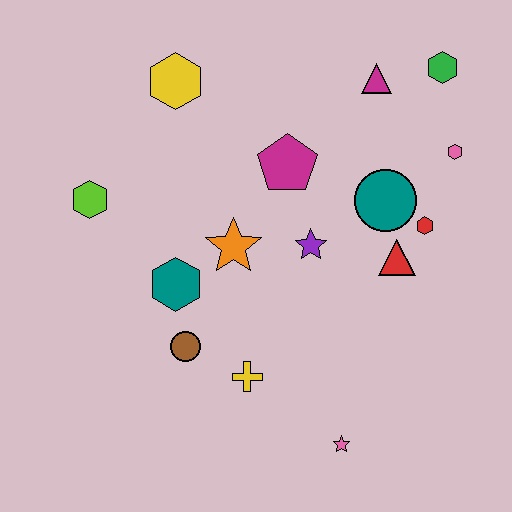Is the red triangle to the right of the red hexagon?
No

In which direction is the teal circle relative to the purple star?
The teal circle is to the right of the purple star.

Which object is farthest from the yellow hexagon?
The pink star is farthest from the yellow hexagon.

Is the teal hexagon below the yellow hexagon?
Yes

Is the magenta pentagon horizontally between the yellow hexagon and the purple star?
Yes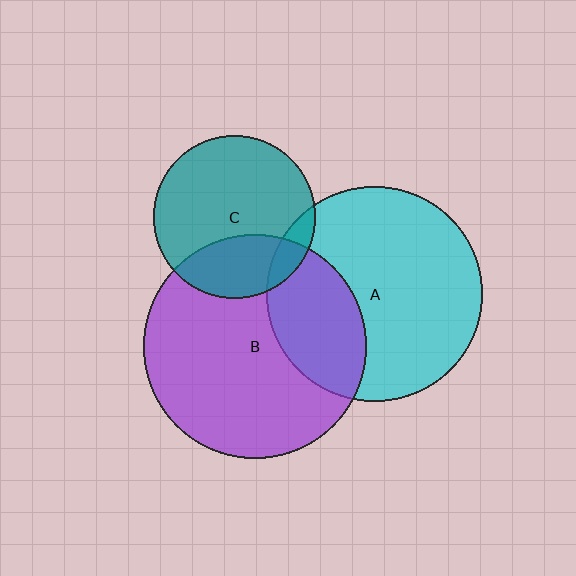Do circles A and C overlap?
Yes.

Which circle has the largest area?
Circle B (purple).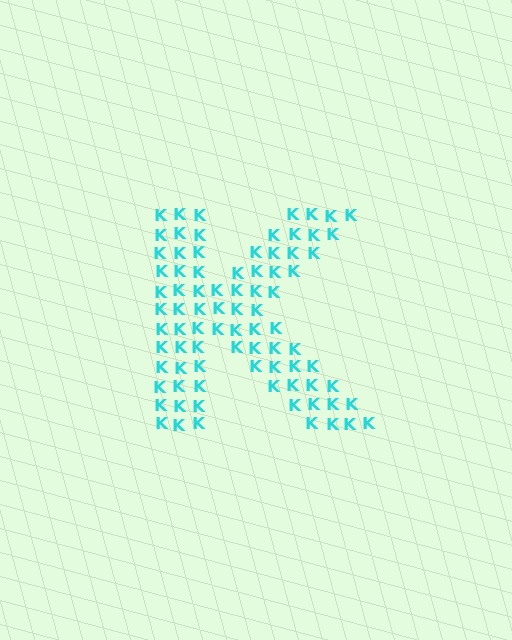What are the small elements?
The small elements are letter K's.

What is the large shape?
The large shape is the letter K.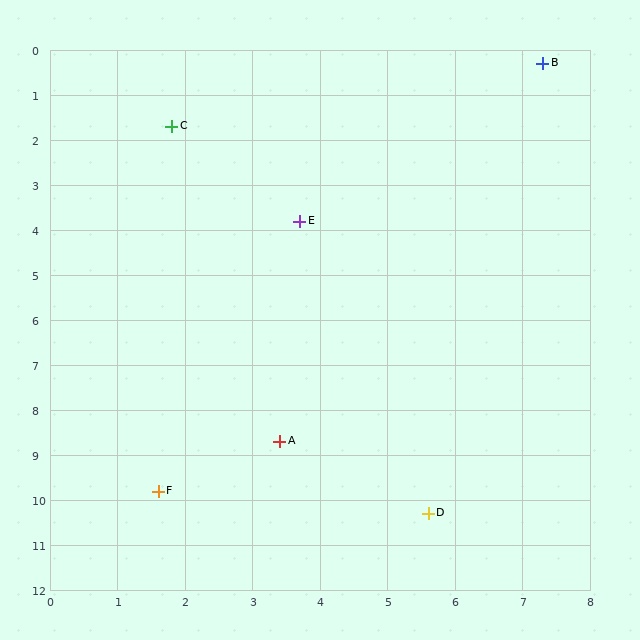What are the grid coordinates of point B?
Point B is at approximately (7.3, 0.3).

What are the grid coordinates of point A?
Point A is at approximately (3.4, 8.7).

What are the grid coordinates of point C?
Point C is at approximately (1.8, 1.7).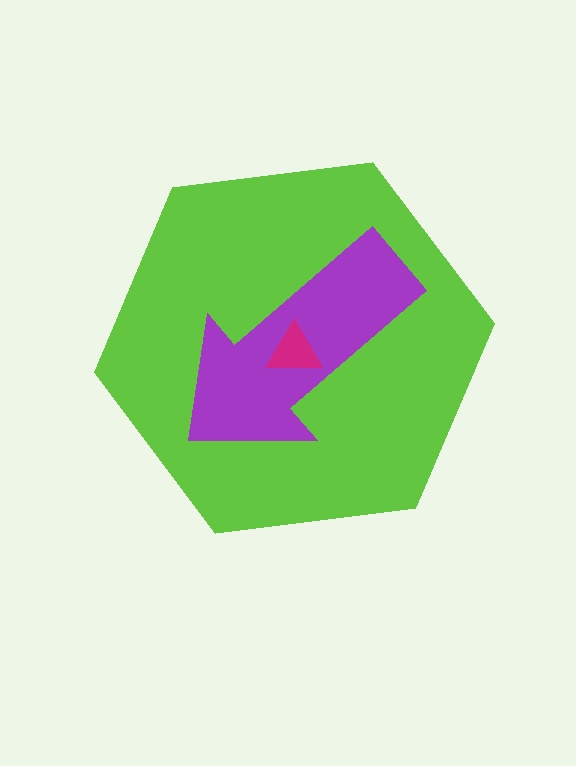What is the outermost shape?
The lime hexagon.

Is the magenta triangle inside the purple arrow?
Yes.